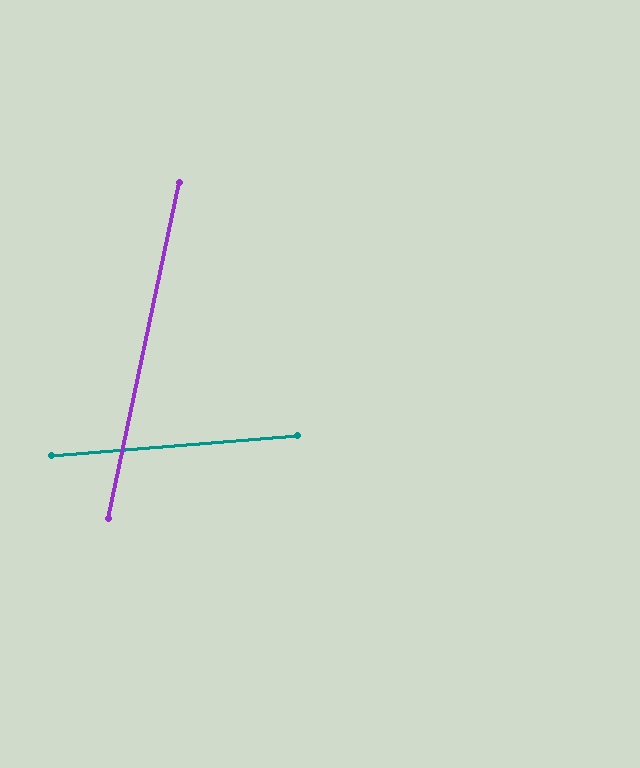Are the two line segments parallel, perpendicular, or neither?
Neither parallel nor perpendicular — they differ by about 73°.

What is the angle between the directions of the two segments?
Approximately 73 degrees.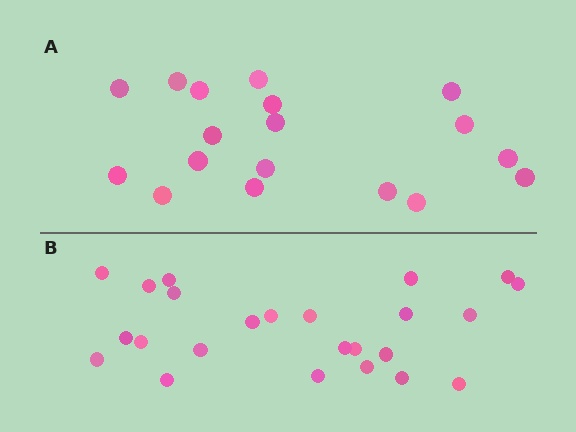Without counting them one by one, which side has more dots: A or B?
Region B (the bottom region) has more dots.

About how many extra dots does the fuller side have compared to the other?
Region B has about 6 more dots than region A.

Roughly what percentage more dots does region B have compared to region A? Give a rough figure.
About 35% more.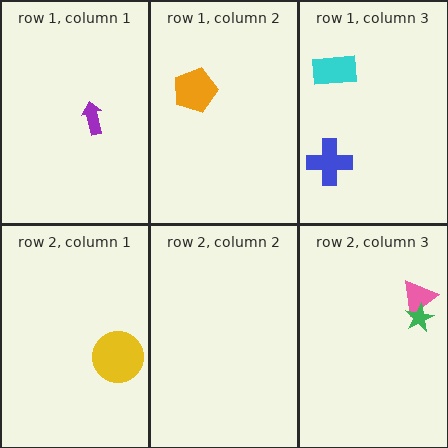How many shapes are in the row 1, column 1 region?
1.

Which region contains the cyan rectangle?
The row 1, column 3 region.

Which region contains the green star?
The row 2, column 3 region.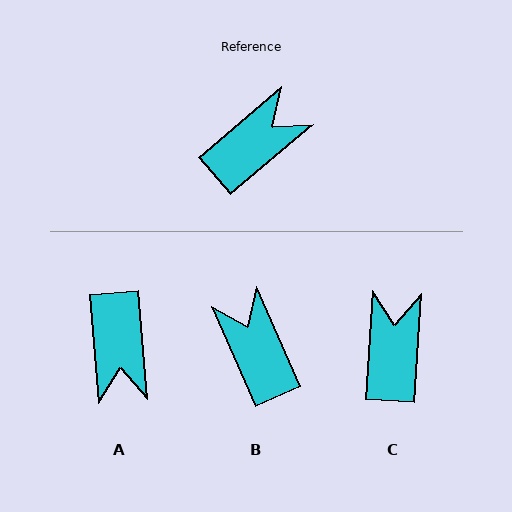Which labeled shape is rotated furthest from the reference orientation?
A, about 126 degrees away.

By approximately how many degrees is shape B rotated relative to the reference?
Approximately 73 degrees counter-clockwise.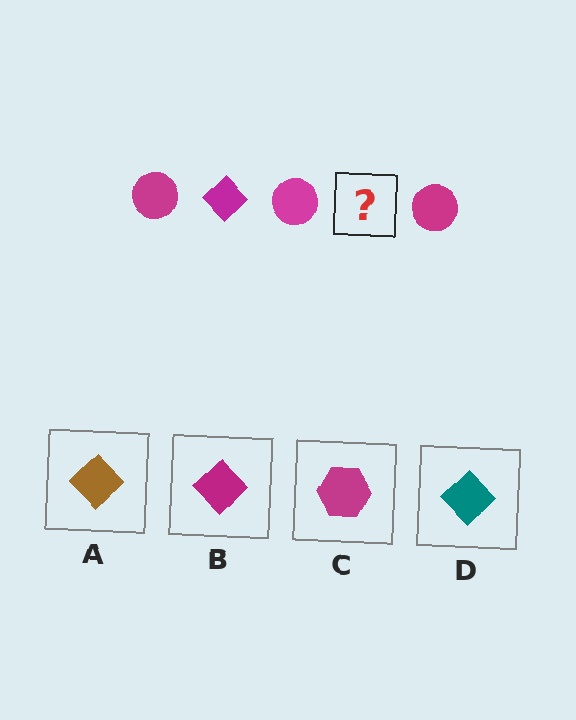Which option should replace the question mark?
Option B.